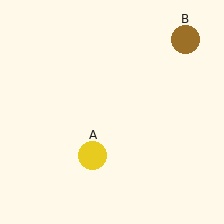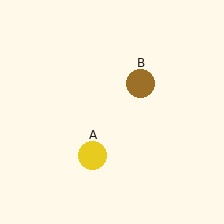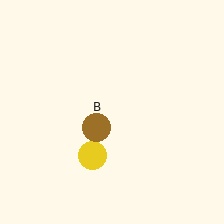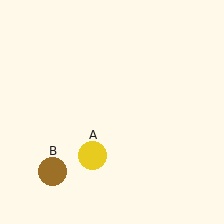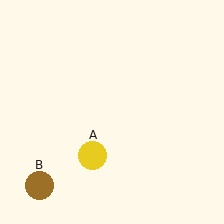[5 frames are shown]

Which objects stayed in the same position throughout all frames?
Yellow circle (object A) remained stationary.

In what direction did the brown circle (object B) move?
The brown circle (object B) moved down and to the left.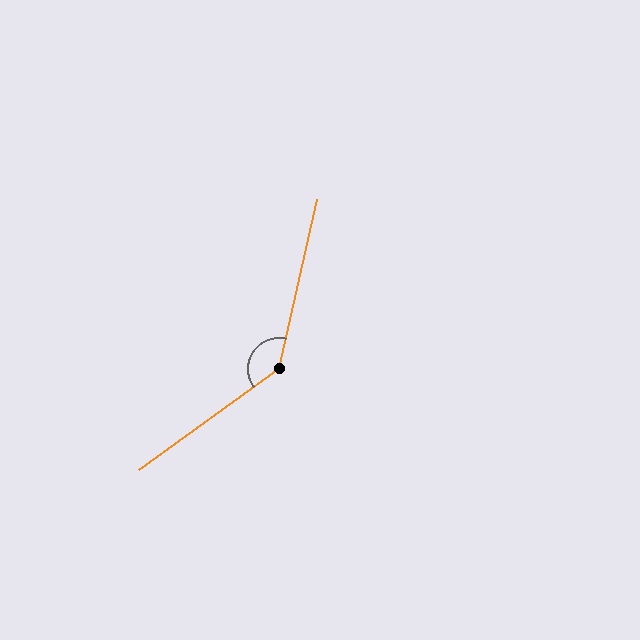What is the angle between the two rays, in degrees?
Approximately 138 degrees.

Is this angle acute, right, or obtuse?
It is obtuse.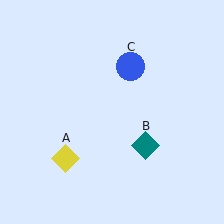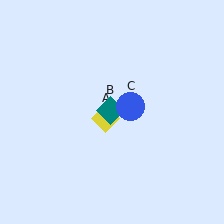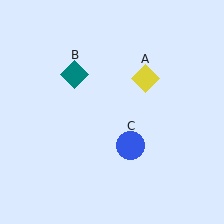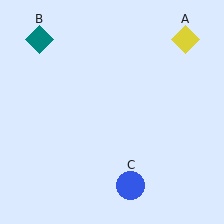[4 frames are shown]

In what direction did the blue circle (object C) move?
The blue circle (object C) moved down.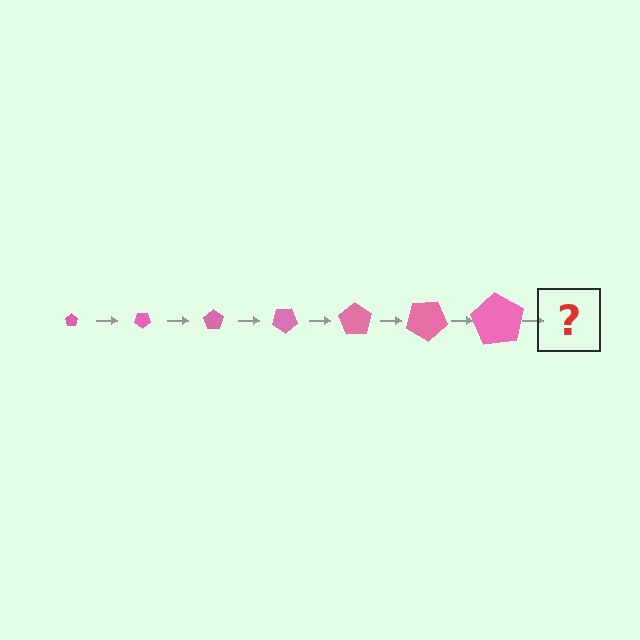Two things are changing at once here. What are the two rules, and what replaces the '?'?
The two rules are that the pentagon grows larger each step and it rotates 35 degrees each step. The '?' should be a pentagon, larger than the previous one and rotated 245 degrees from the start.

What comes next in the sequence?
The next element should be a pentagon, larger than the previous one and rotated 245 degrees from the start.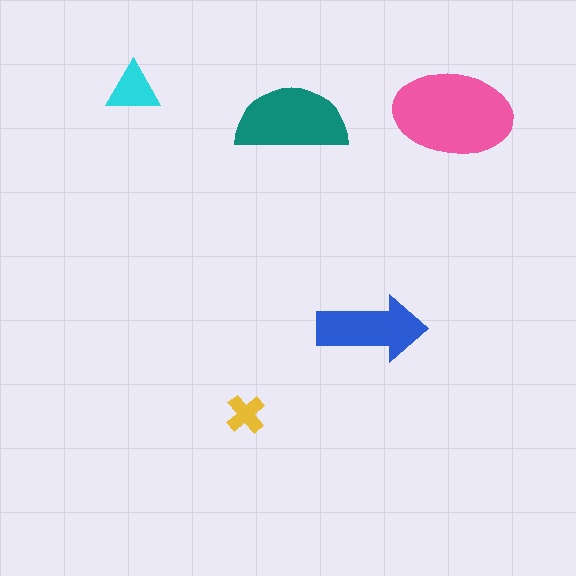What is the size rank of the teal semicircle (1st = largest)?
2nd.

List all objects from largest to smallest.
The pink ellipse, the teal semicircle, the blue arrow, the cyan triangle, the yellow cross.